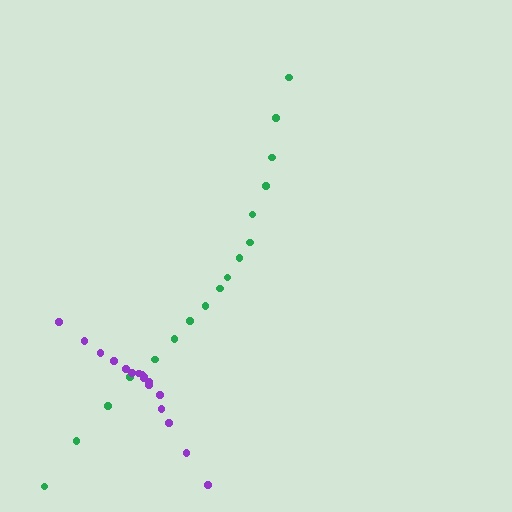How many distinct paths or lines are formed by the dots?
There are 2 distinct paths.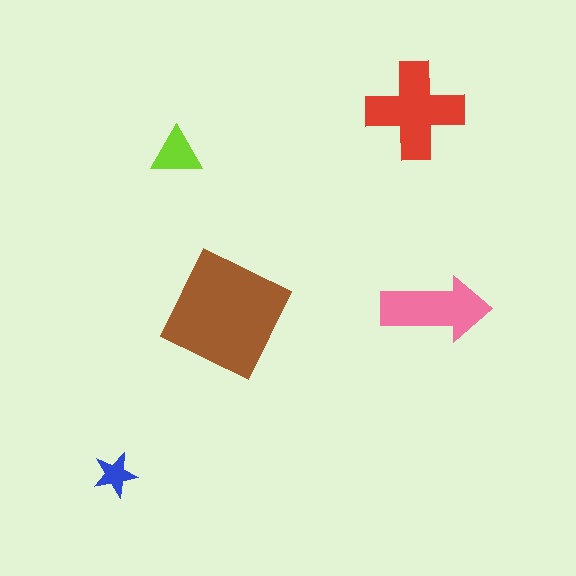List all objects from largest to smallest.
The brown square, the red cross, the pink arrow, the lime triangle, the blue star.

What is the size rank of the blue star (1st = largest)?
5th.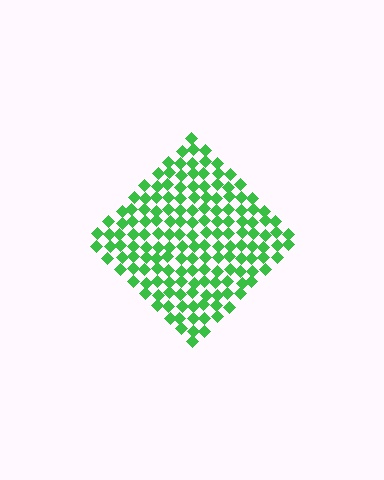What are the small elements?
The small elements are diamonds.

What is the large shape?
The large shape is a diamond.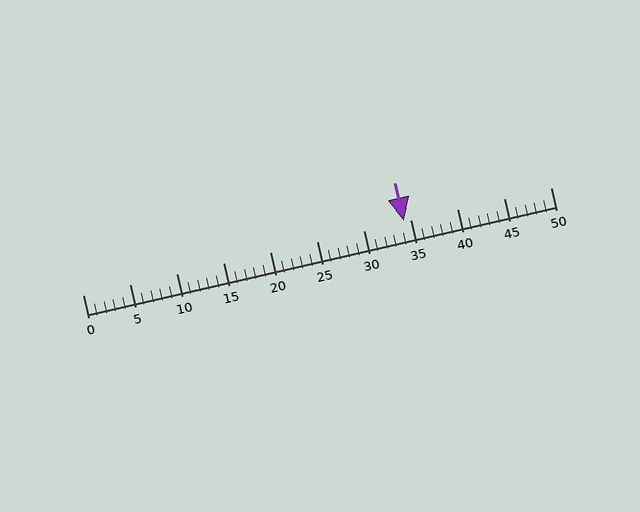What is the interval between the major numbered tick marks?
The major tick marks are spaced 5 units apart.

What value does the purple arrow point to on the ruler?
The purple arrow points to approximately 34.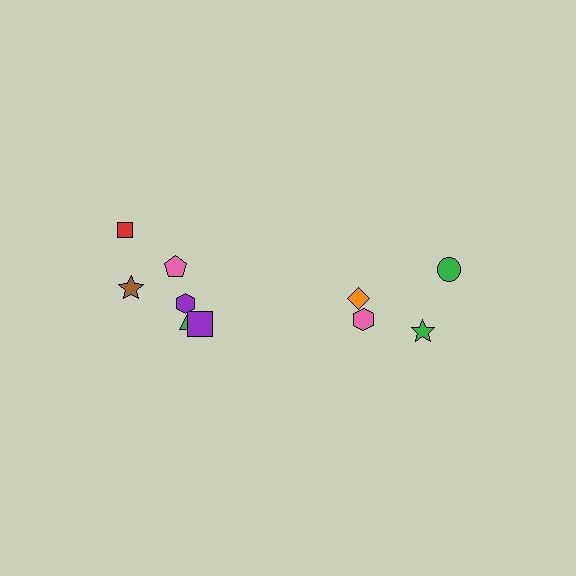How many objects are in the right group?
There are 4 objects.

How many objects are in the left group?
There are 6 objects.